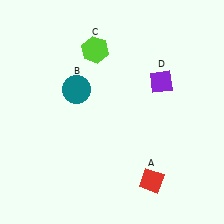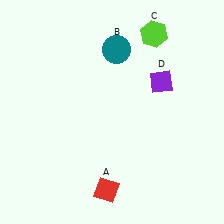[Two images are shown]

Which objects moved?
The objects that moved are: the red diamond (A), the teal circle (B), the lime hexagon (C).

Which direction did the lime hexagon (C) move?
The lime hexagon (C) moved right.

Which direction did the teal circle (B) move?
The teal circle (B) moved right.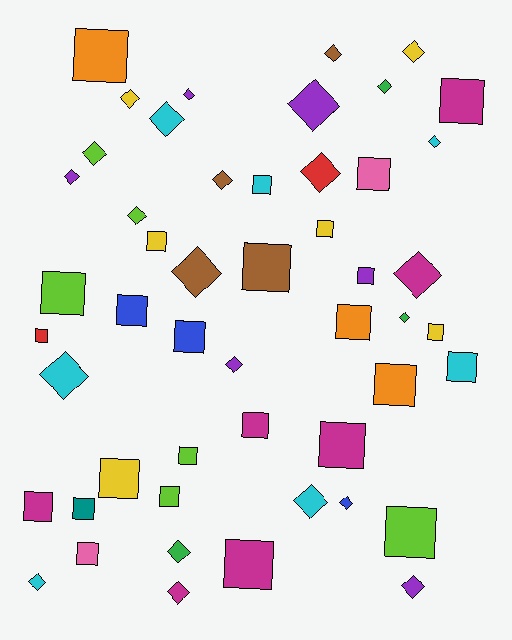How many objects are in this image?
There are 50 objects.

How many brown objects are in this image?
There are 4 brown objects.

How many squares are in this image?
There are 26 squares.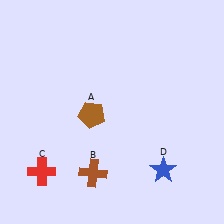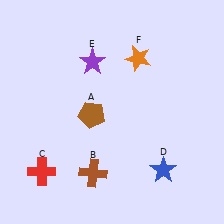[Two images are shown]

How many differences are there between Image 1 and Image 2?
There are 2 differences between the two images.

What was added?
A purple star (E), an orange star (F) were added in Image 2.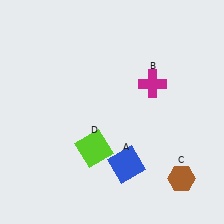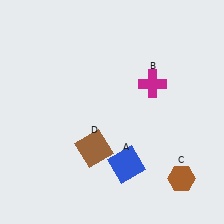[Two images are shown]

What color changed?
The square (D) changed from lime in Image 1 to brown in Image 2.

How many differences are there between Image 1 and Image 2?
There is 1 difference between the two images.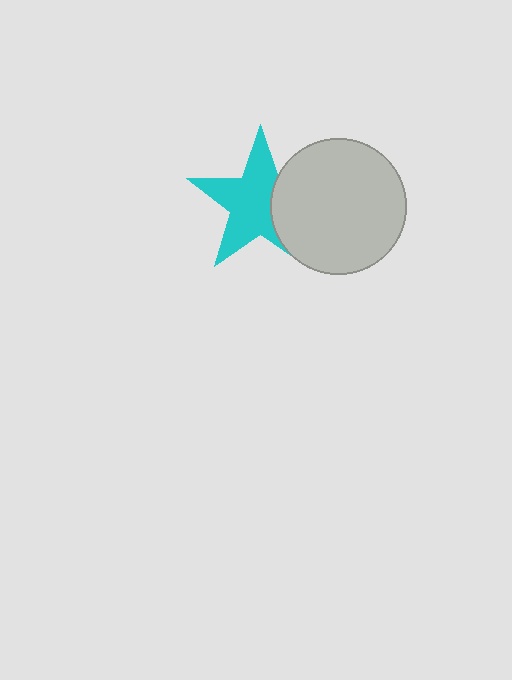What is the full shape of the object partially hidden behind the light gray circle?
The partially hidden object is a cyan star.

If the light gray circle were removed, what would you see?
You would see the complete cyan star.